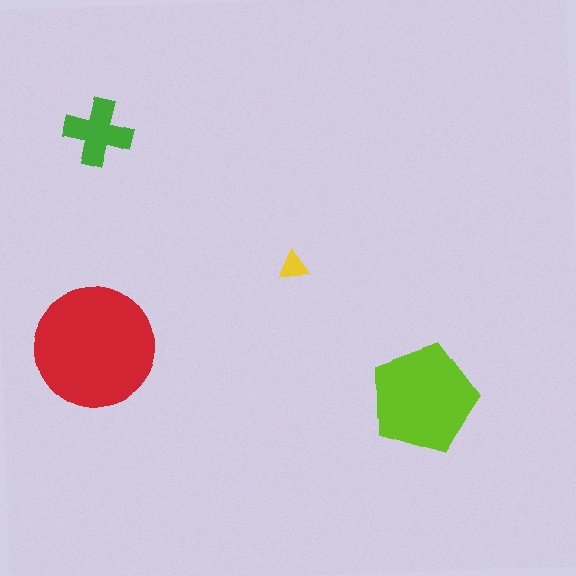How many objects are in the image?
There are 4 objects in the image.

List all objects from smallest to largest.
The yellow triangle, the green cross, the lime pentagon, the red circle.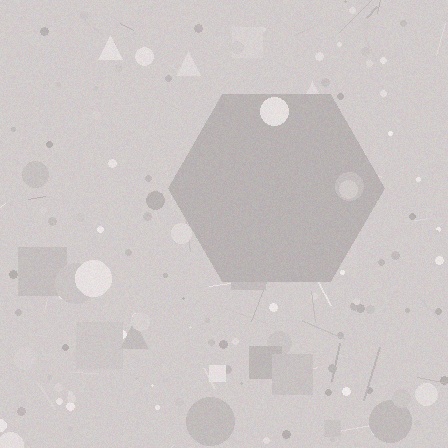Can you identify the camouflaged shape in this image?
The camouflaged shape is a hexagon.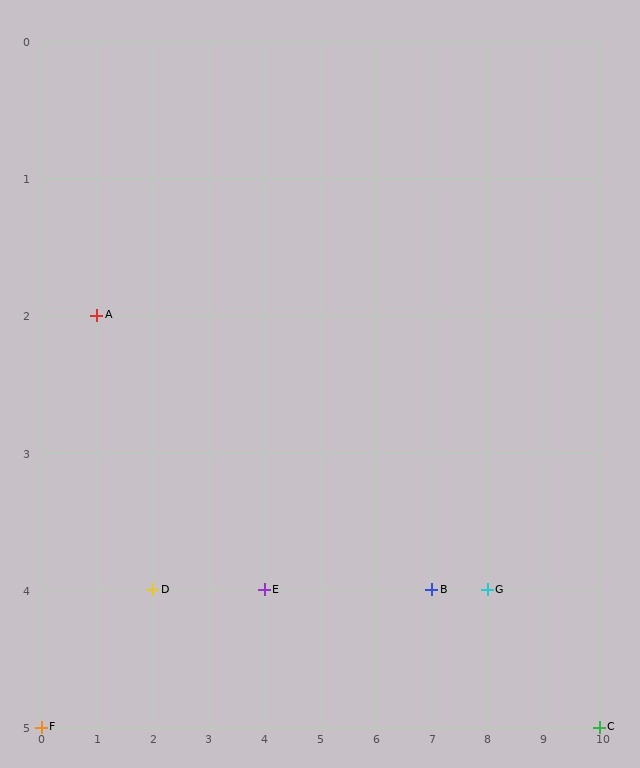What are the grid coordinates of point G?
Point G is at grid coordinates (8, 4).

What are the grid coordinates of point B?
Point B is at grid coordinates (7, 4).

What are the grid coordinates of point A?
Point A is at grid coordinates (1, 2).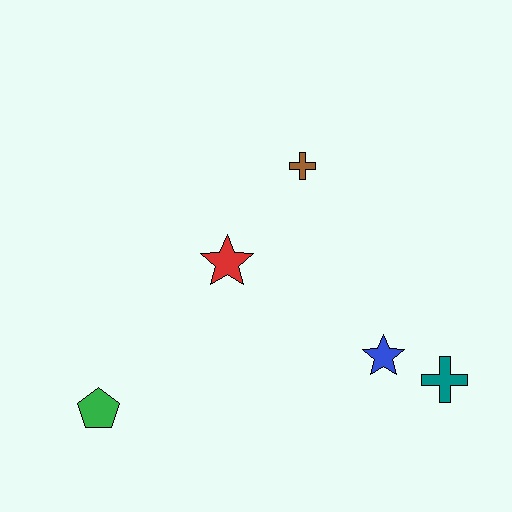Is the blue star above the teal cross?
Yes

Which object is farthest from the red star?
The teal cross is farthest from the red star.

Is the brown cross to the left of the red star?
No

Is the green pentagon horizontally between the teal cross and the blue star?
No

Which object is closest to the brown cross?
The red star is closest to the brown cross.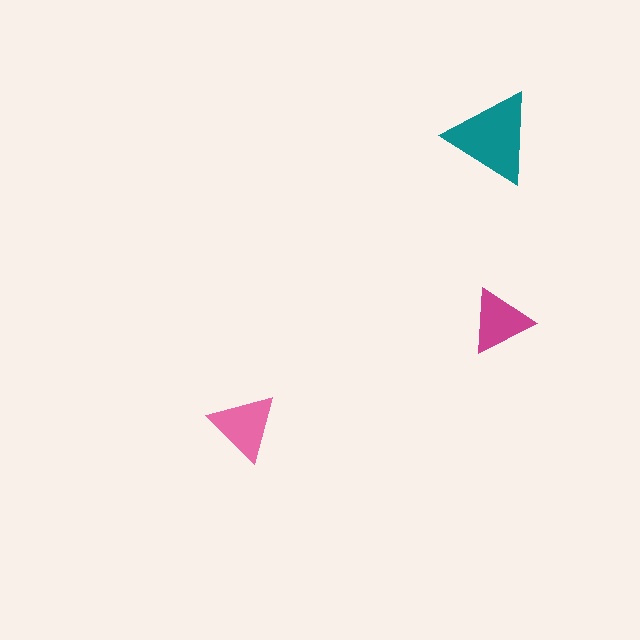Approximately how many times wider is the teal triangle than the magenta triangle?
About 1.5 times wider.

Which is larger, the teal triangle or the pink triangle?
The teal one.